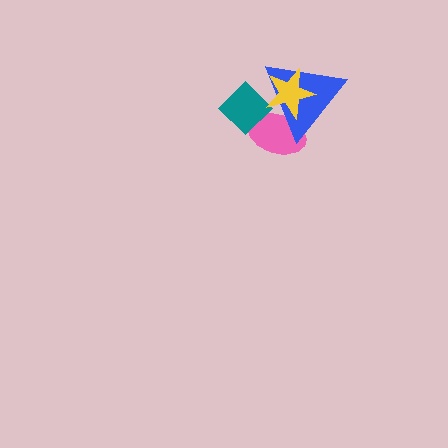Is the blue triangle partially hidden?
Yes, it is partially covered by another shape.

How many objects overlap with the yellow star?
3 objects overlap with the yellow star.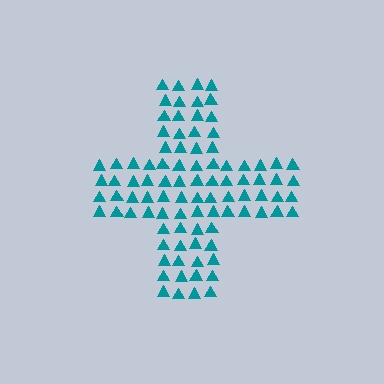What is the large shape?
The large shape is a cross.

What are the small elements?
The small elements are triangles.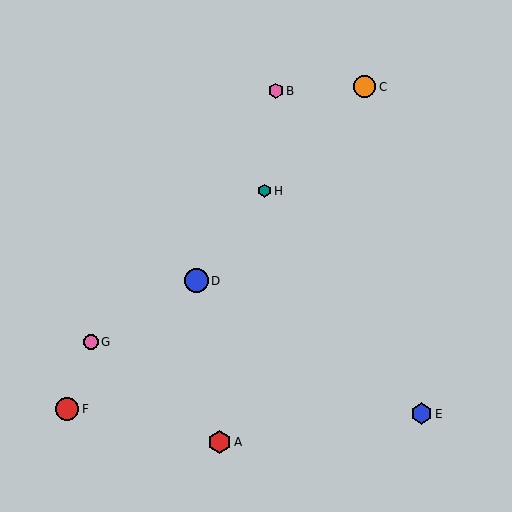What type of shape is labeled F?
Shape F is a red circle.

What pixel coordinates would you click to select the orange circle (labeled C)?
Click at (365, 87) to select the orange circle C.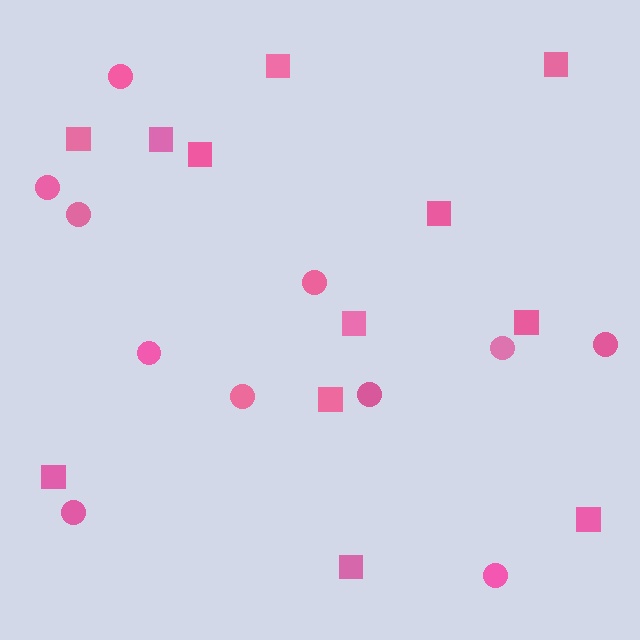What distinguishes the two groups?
There are 2 groups: one group of squares (12) and one group of circles (11).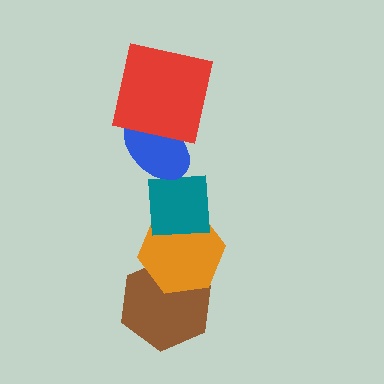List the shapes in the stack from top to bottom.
From top to bottom: the red square, the blue ellipse, the teal square, the orange hexagon, the brown hexagon.